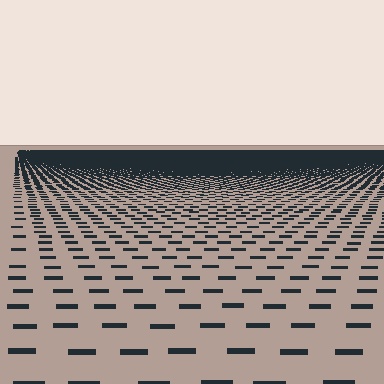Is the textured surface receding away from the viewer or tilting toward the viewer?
The surface is receding away from the viewer. Texture elements get smaller and denser toward the top.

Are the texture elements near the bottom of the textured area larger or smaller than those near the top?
Larger. Near the bottom, elements are closer to the viewer and appear at a bigger on-screen size.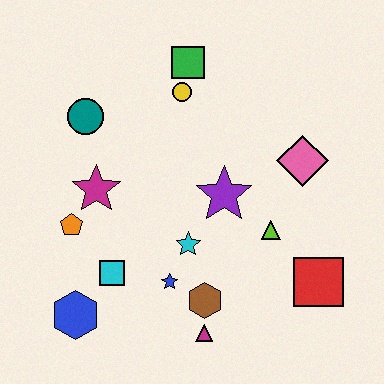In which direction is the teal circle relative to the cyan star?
The teal circle is above the cyan star.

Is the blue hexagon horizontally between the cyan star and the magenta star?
No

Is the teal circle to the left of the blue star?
Yes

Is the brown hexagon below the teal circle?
Yes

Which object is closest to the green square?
The yellow circle is closest to the green square.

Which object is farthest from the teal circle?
The red square is farthest from the teal circle.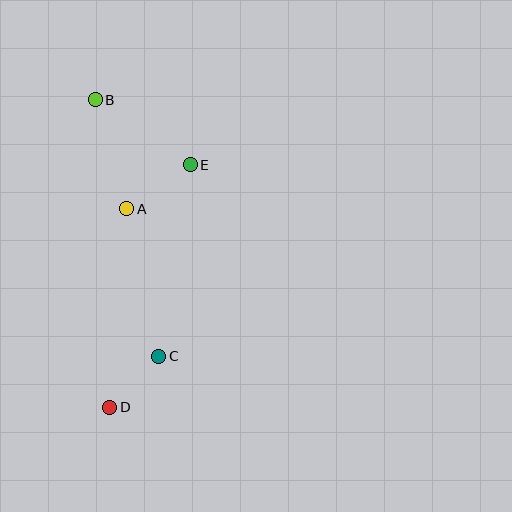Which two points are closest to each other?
Points C and D are closest to each other.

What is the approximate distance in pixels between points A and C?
The distance between A and C is approximately 151 pixels.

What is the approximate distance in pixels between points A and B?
The distance between A and B is approximately 114 pixels.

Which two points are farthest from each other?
Points B and D are farthest from each other.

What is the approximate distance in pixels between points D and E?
The distance between D and E is approximately 255 pixels.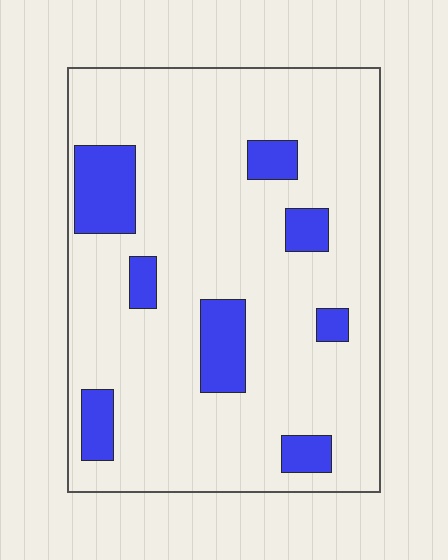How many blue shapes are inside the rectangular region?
8.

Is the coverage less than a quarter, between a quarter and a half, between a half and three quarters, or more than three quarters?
Less than a quarter.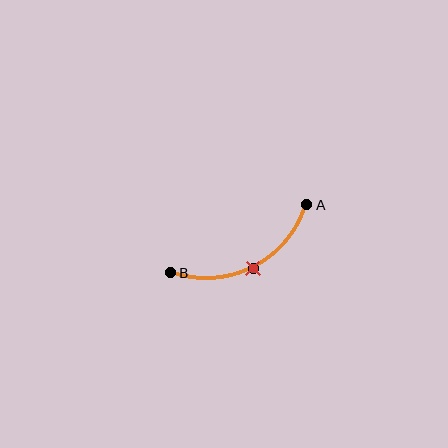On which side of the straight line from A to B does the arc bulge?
The arc bulges below the straight line connecting A and B.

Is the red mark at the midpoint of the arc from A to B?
Yes. The red mark lies on the arc at equal arc-length from both A and B — it is the arc midpoint.